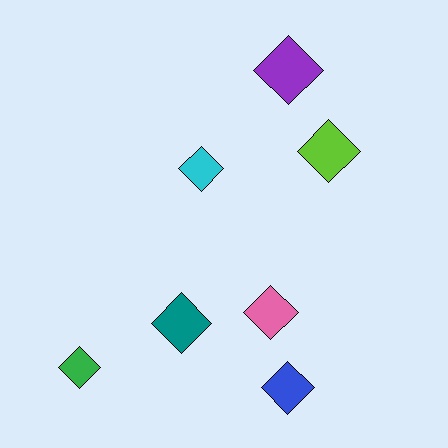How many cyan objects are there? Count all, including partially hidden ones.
There is 1 cyan object.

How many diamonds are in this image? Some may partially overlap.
There are 7 diamonds.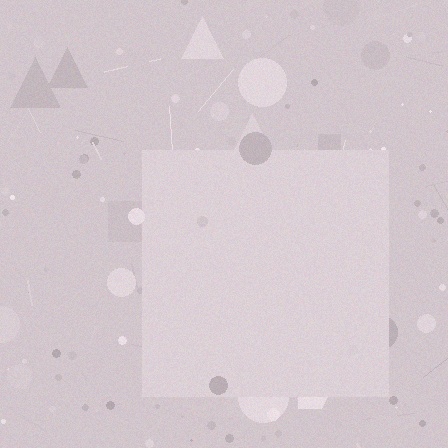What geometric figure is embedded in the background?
A square is embedded in the background.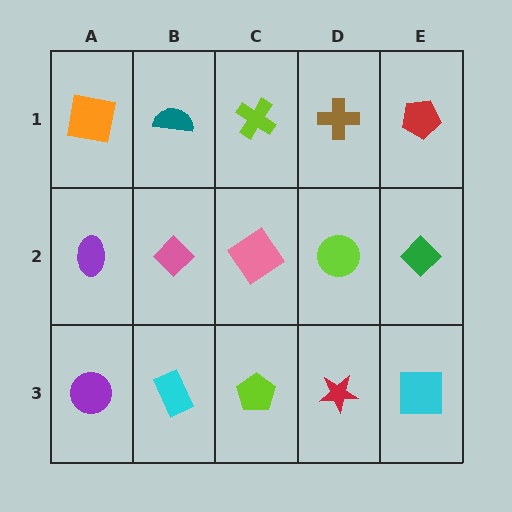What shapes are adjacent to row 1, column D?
A lime circle (row 2, column D), a lime cross (row 1, column C), a red pentagon (row 1, column E).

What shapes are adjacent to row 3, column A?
A purple ellipse (row 2, column A), a cyan rectangle (row 3, column B).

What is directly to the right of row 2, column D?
A green diamond.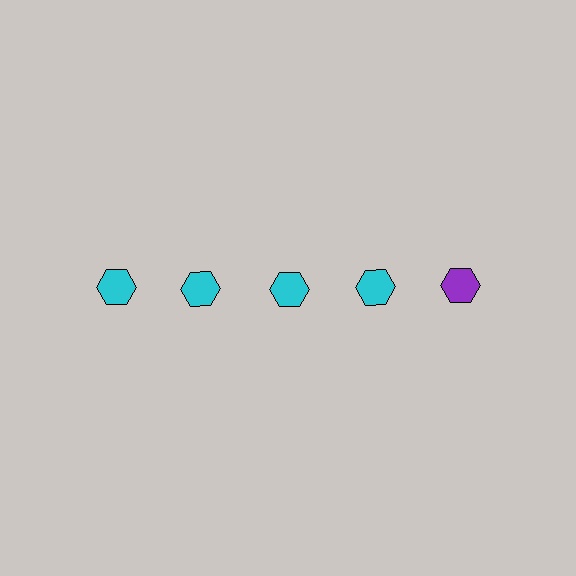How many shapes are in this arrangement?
There are 5 shapes arranged in a grid pattern.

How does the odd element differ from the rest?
It has a different color: purple instead of cyan.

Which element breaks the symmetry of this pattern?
The purple hexagon in the top row, rightmost column breaks the symmetry. All other shapes are cyan hexagons.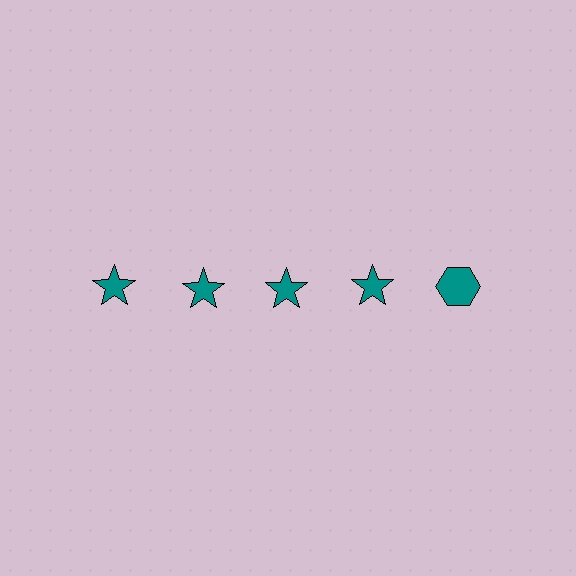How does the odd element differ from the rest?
It has a different shape: hexagon instead of star.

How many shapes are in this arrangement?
There are 5 shapes arranged in a grid pattern.